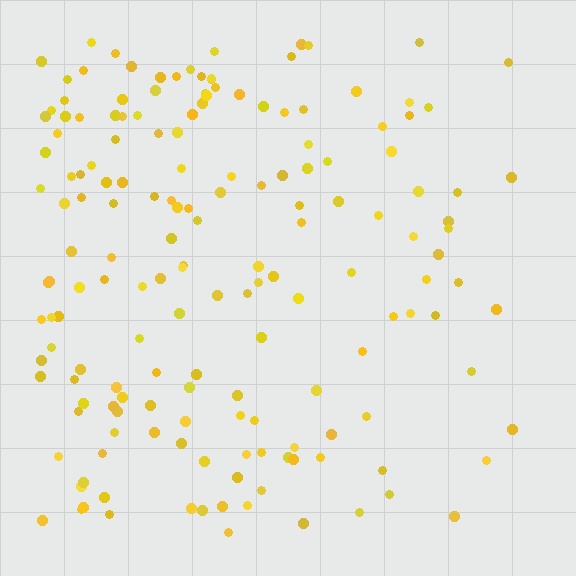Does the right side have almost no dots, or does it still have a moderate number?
Still a moderate number, just noticeably fewer than the left.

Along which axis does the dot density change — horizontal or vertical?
Horizontal.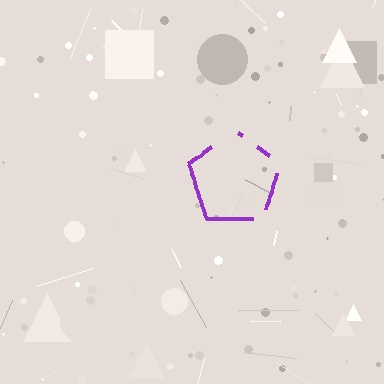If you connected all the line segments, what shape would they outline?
They would outline a pentagon.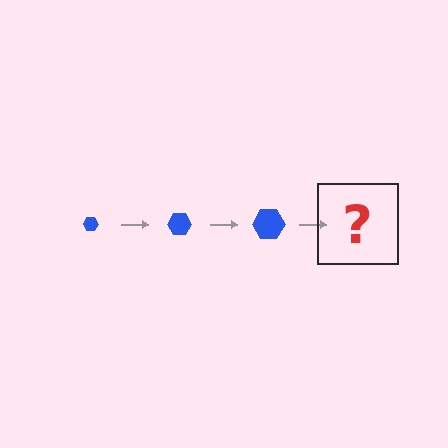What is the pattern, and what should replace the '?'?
The pattern is that the hexagon gets progressively larger each step. The '?' should be a blue hexagon, larger than the previous one.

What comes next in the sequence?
The next element should be a blue hexagon, larger than the previous one.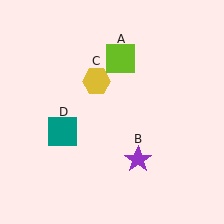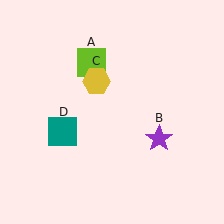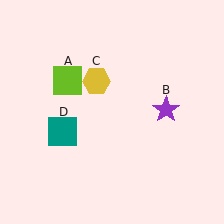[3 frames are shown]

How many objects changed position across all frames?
2 objects changed position: lime square (object A), purple star (object B).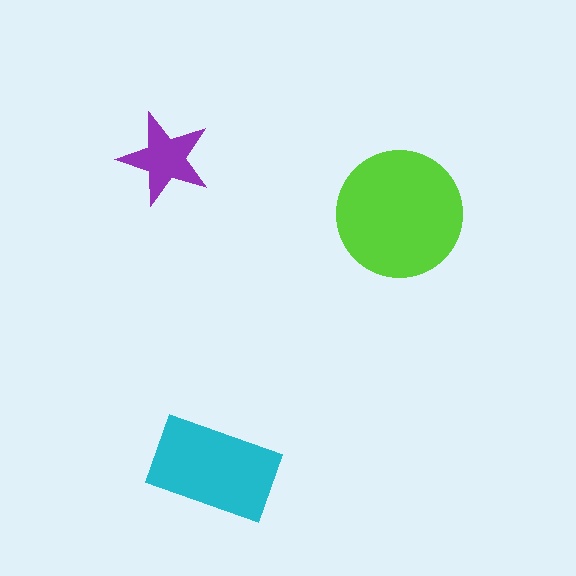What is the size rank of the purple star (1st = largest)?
3rd.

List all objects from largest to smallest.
The lime circle, the cyan rectangle, the purple star.